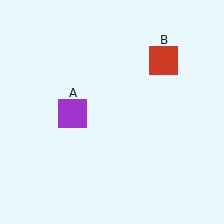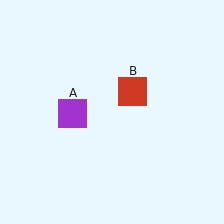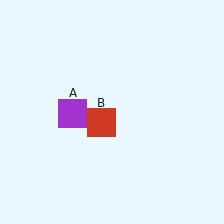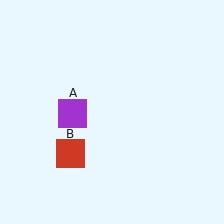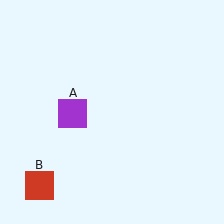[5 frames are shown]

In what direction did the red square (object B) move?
The red square (object B) moved down and to the left.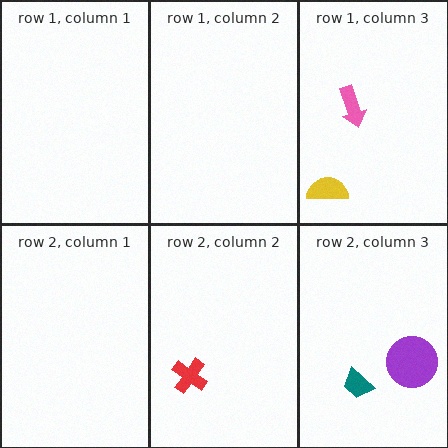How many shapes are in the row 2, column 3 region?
2.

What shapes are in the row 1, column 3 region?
The pink arrow, the yellow semicircle.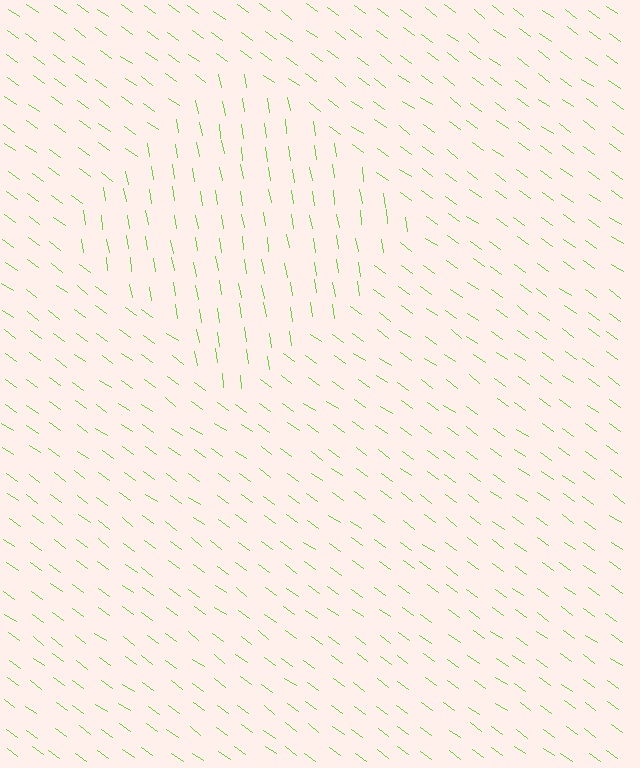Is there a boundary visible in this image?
Yes, there is a texture boundary formed by a change in line orientation.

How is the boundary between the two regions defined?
The boundary is defined purely by a change in line orientation (approximately 45 degrees difference). All lines are the same color and thickness.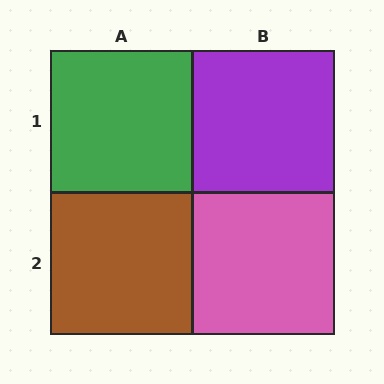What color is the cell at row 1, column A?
Green.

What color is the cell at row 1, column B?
Purple.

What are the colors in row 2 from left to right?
Brown, pink.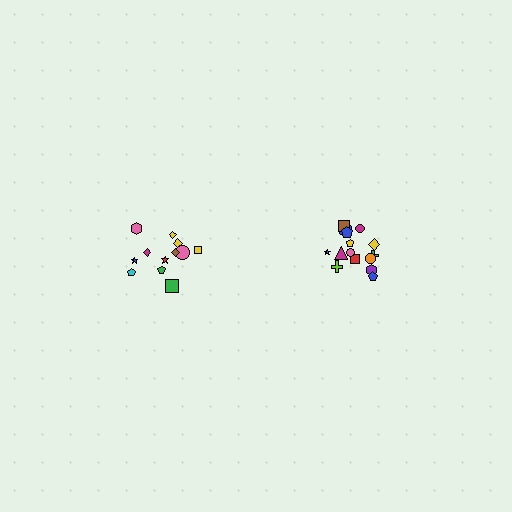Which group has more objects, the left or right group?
The right group.